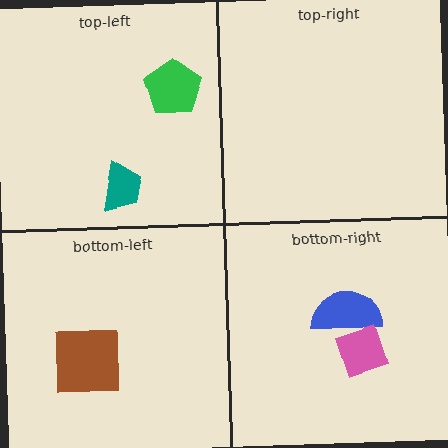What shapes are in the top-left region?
The green pentagon, the teal trapezoid.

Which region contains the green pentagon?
The top-left region.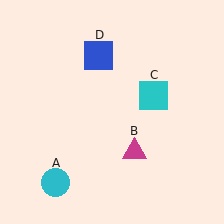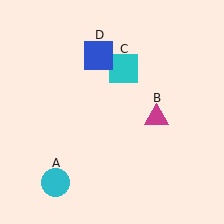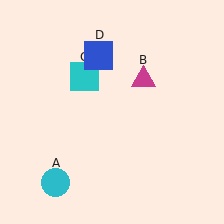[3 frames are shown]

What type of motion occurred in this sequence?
The magenta triangle (object B), cyan square (object C) rotated counterclockwise around the center of the scene.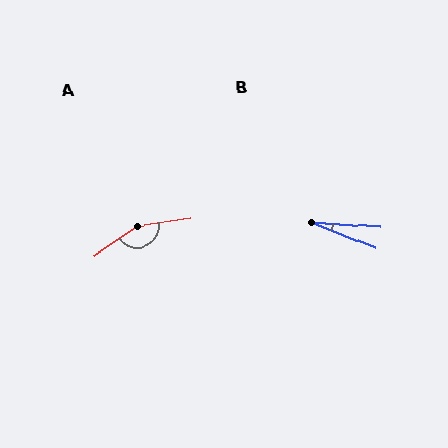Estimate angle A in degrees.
Approximately 154 degrees.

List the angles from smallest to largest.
B (18°), A (154°).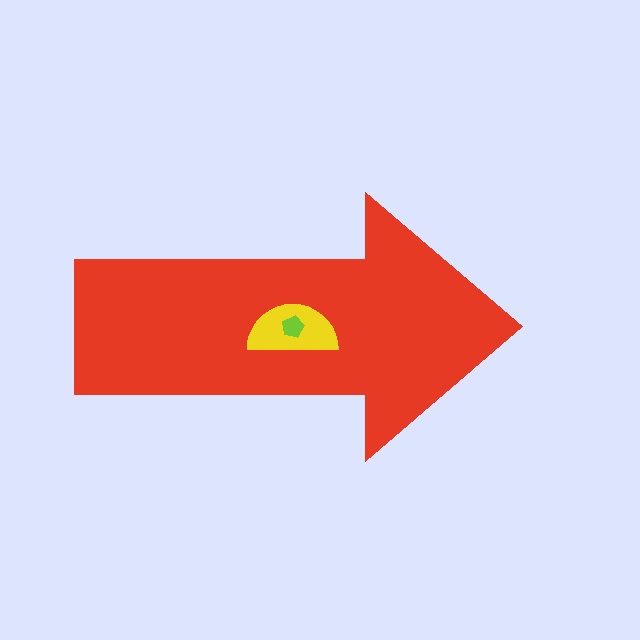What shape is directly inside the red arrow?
The yellow semicircle.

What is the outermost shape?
The red arrow.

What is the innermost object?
The lime pentagon.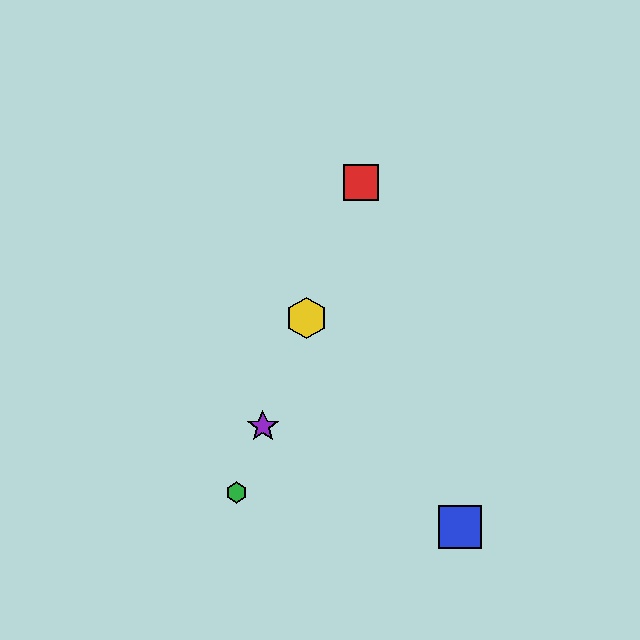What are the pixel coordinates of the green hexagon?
The green hexagon is at (236, 493).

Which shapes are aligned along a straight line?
The red square, the green hexagon, the yellow hexagon, the purple star are aligned along a straight line.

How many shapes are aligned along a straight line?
4 shapes (the red square, the green hexagon, the yellow hexagon, the purple star) are aligned along a straight line.